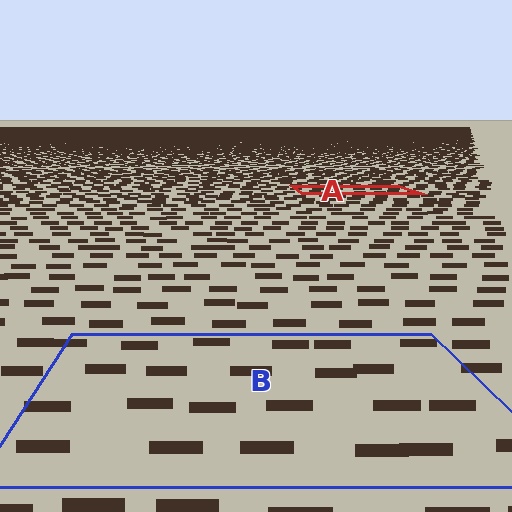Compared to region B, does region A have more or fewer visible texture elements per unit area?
Region A has more texture elements per unit area — they are packed more densely because it is farther away.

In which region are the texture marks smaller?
The texture marks are smaller in region A, because it is farther away.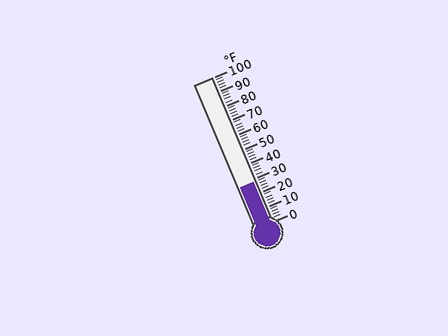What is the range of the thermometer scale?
The thermometer scale ranges from 0°F to 100°F.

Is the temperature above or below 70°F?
The temperature is below 70°F.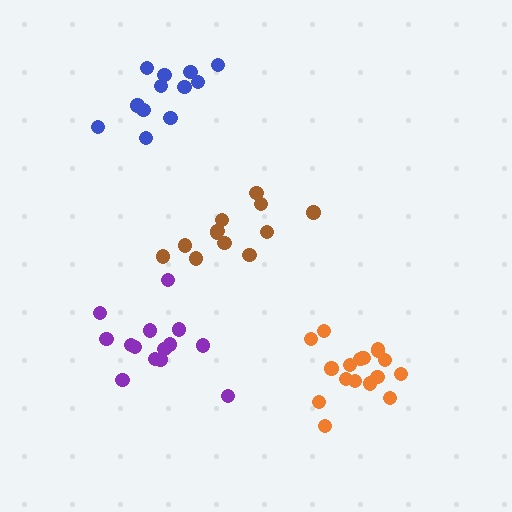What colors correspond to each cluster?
The clusters are colored: brown, purple, blue, orange.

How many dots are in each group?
Group 1: 12 dots, Group 2: 15 dots, Group 3: 12 dots, Group 4: 18 dots (57 total).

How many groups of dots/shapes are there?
There are 4 groups.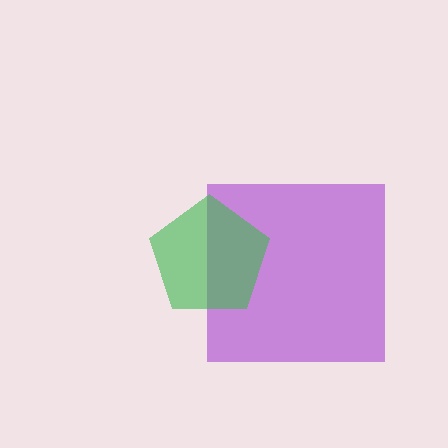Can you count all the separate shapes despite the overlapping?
Yes, there are 2 separate shapes.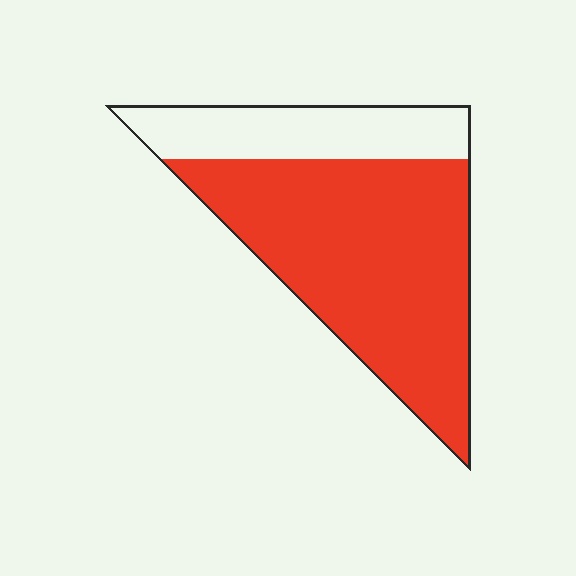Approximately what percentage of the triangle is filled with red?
Approximately 75%.